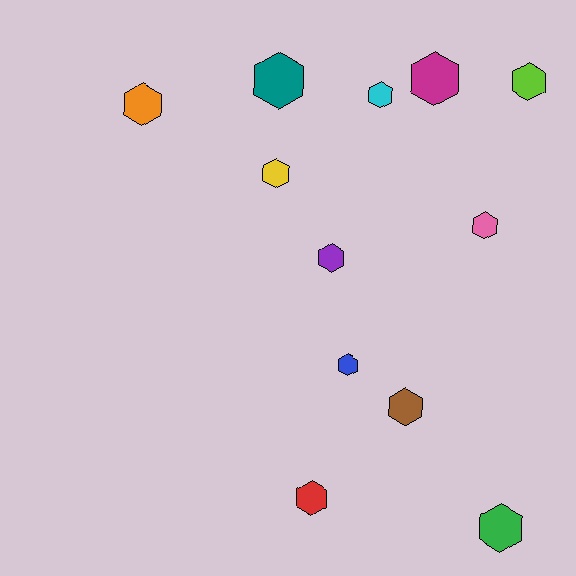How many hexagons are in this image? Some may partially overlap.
There are 12 hexagons.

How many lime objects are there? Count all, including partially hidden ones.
There is 1 lime object.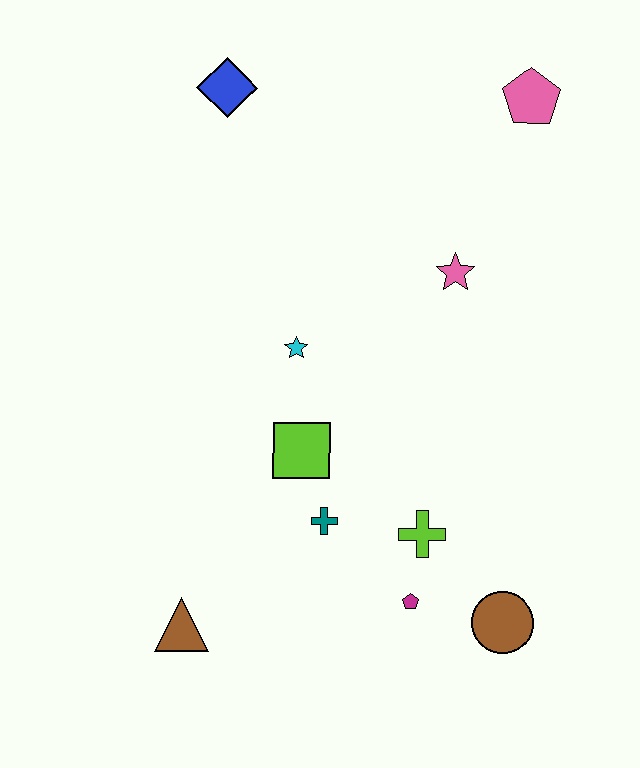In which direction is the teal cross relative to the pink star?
The teal cross is below the pink star.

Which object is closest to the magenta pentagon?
The lime cross is closest to the magenta pentagon.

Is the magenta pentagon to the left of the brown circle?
Yes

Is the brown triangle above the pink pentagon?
No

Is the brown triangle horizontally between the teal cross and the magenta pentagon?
No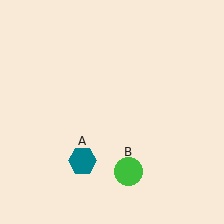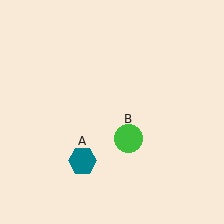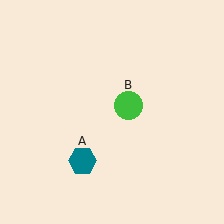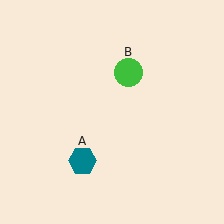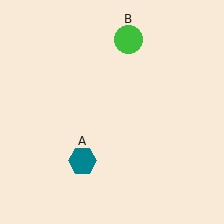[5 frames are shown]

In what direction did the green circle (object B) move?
The green circle (object B) moved up.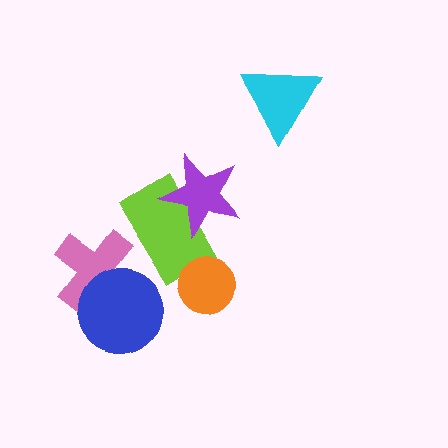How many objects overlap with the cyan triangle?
0 objects overlap with the cyan triangle.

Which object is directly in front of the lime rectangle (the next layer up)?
The purple star is directly in front of the lime rectangle.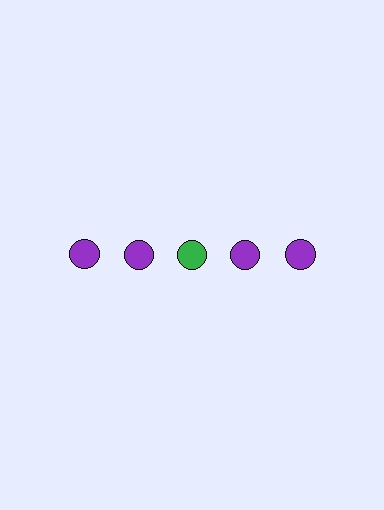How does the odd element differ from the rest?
It has a different color: green instead of purple.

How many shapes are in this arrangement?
There are 5 shapes arranged in a grid pattern.